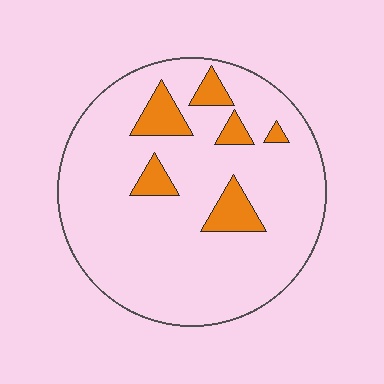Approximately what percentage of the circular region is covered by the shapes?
Approximately 10%.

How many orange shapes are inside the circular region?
6.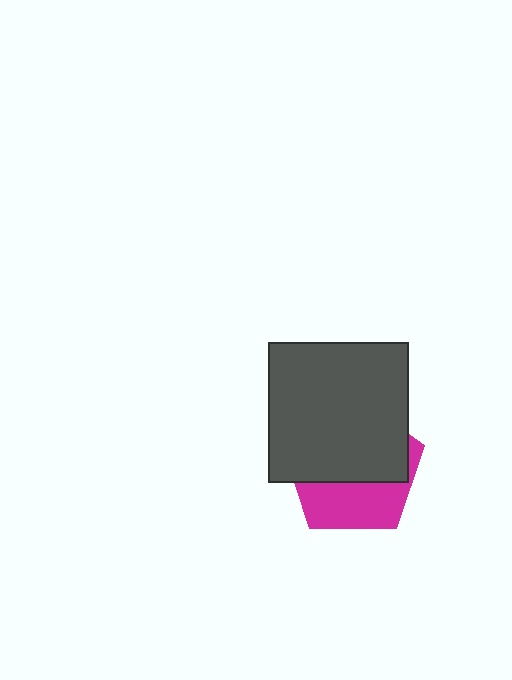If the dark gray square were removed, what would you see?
You would see the complete magenta pentagon.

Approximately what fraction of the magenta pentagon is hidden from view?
Roughly 62% of the magenta pentagon is hidden behind the dark gray square.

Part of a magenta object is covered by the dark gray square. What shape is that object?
It is a pentagon.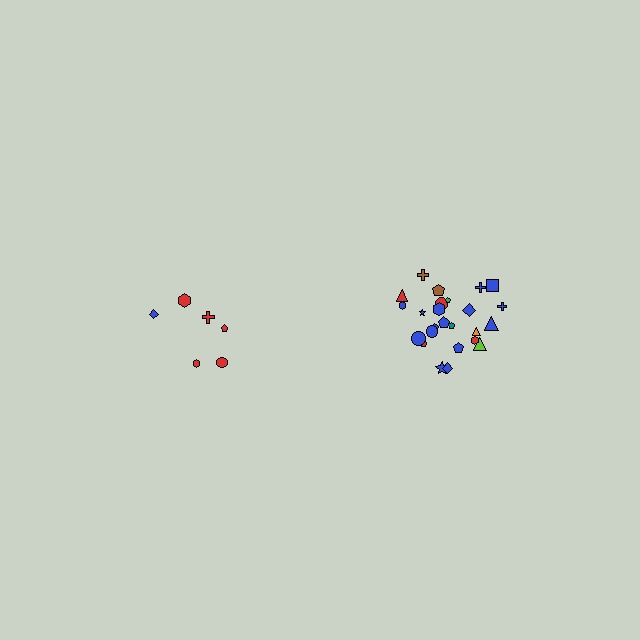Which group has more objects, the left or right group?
The right group.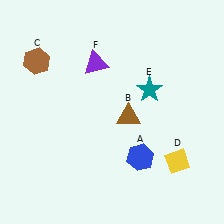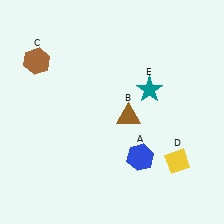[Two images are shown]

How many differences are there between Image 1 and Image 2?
There is 1 difference between the two images.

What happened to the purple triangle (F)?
The purple triangle (F) was removed in Image 2. It was in the top-left area of Image 1.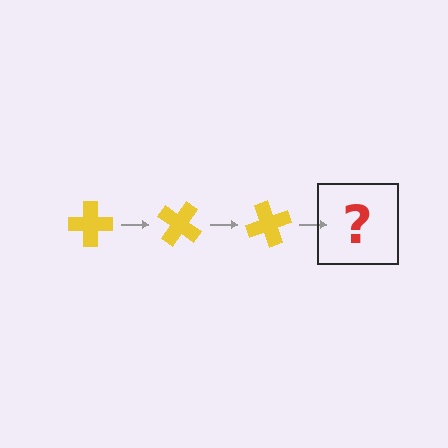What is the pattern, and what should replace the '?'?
The pattern is that the cross rotates 35 degrees each step. The '?' should be a yellow cross rotated 105 degrees.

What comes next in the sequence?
The next element should be a yellow cross rotated 105 degrees.